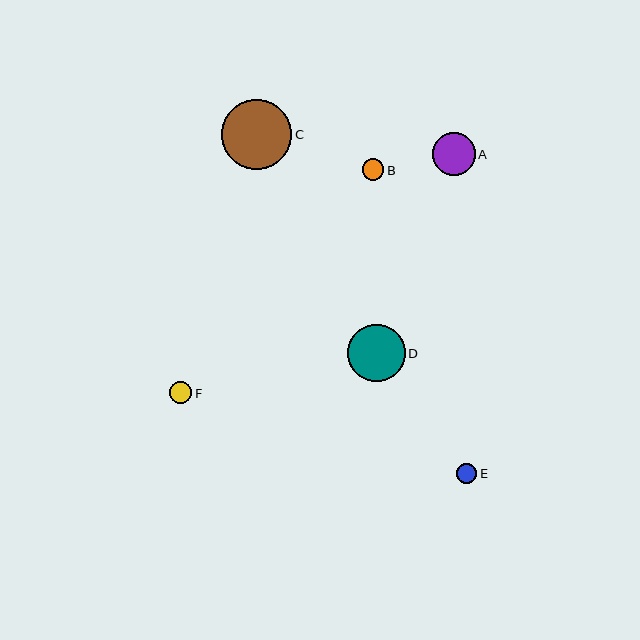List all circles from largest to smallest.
From largest to smallest: C, D, A, F, B, E.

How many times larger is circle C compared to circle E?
Circle C is approximately 3.5 times the size of circle E.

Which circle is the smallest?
Circle E is the smallest with a size of approximately 20 pixels.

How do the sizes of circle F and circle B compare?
Circle F and circle B are approximately the same size.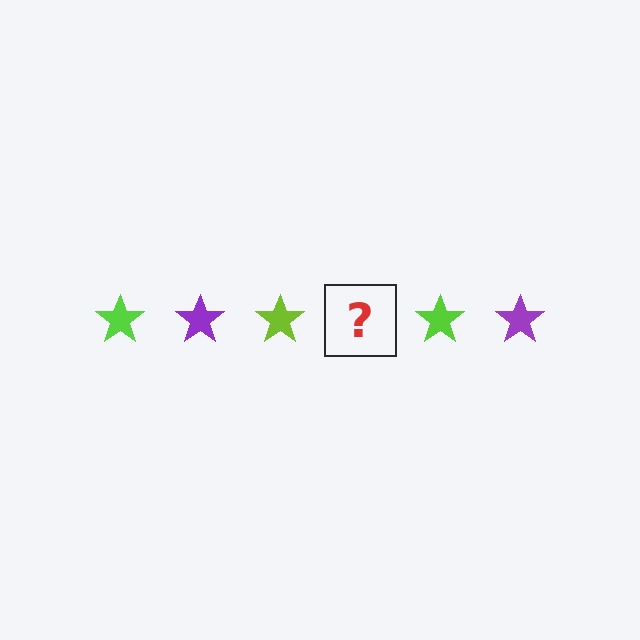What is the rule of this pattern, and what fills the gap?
The rule is that the pattern cycles through lime, purple stars. The gap should be filled with a purple star.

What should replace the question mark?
The question mark should be replaced with a purple star.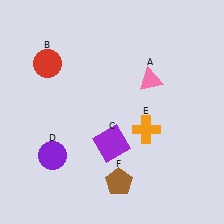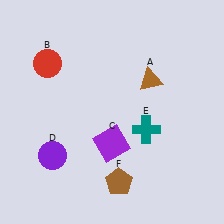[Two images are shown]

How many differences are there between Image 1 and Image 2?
There are 2 differences between the two images.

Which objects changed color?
A changed from pink to brown. E changed from orange to teal.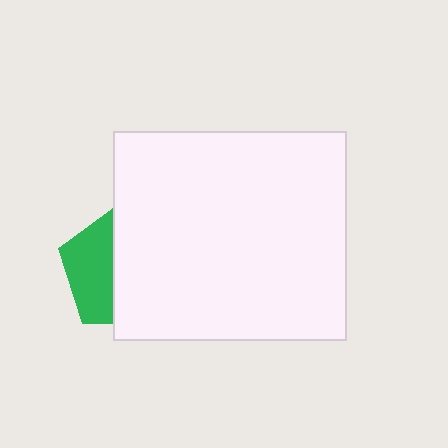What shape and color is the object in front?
The object in front is a white rectangle.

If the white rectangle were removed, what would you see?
You would see the complete green pentagon.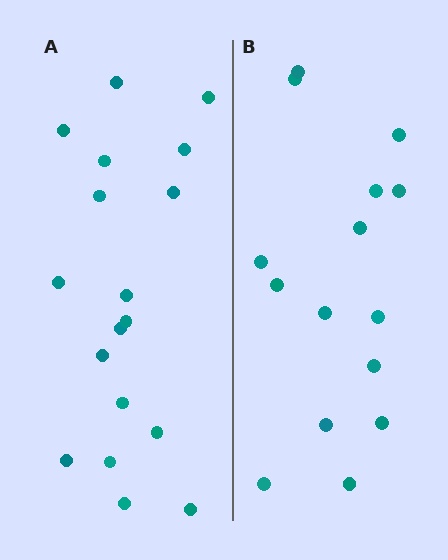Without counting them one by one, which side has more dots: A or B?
Region A (the left region) has more dots.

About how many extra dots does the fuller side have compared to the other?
Region A has just a few more — roughly 2 or 3 more dots than region B.